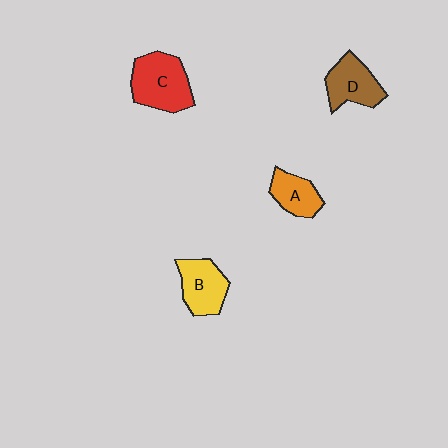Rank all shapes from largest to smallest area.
From largest to smallest: C (red), B (yellow), D (brown), A (orange).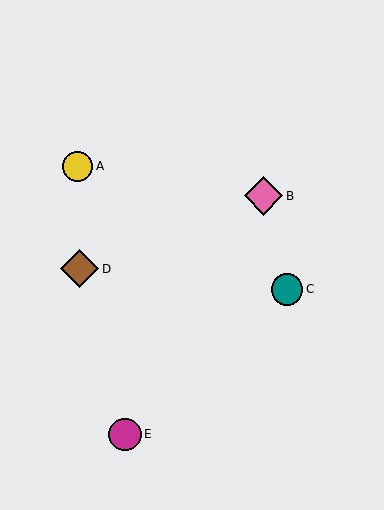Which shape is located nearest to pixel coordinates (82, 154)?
The yellow circle (labeled A) at (78, 166) is nearest to that location.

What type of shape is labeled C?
Shape C is a teal circle.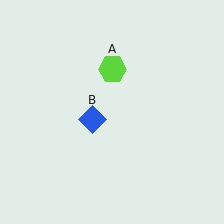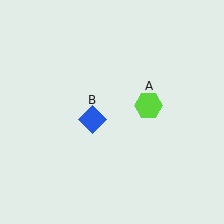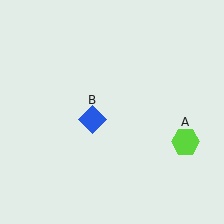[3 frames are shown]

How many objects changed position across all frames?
1 object changed position: lime hexagon (object A).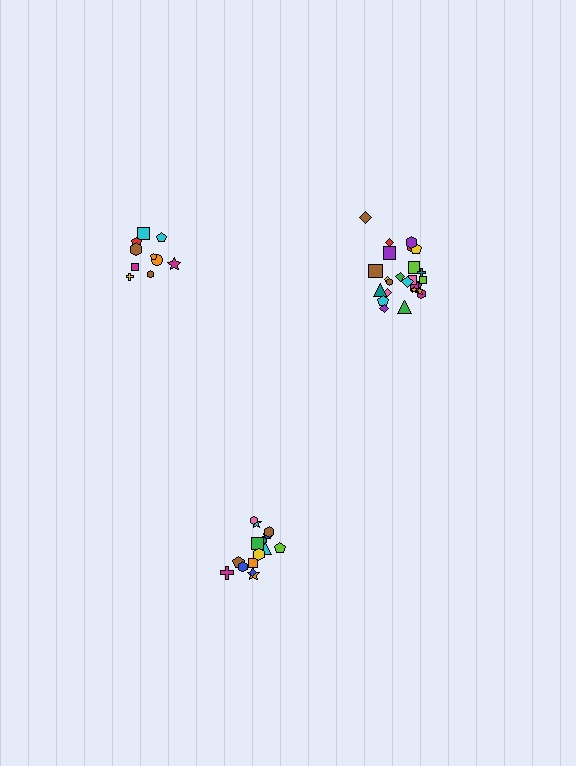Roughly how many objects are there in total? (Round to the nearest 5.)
Roughly 50 objects in total.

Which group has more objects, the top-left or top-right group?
The top-right group.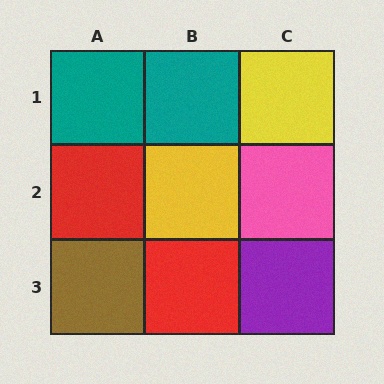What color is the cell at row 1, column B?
Teal.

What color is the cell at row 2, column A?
Red.